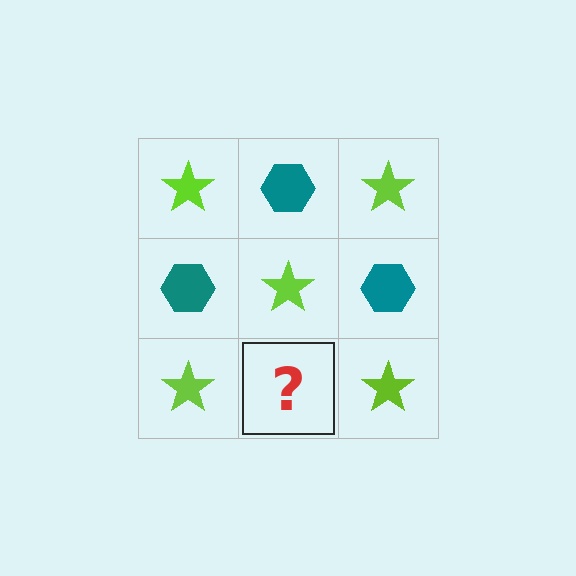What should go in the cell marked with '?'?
The missing cell should contain a teal hexagon.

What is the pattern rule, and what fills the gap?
The rule is that it alternates lime star and teal hexagon in a checkerboard pattern. The gap should be filled with a teal hexagon.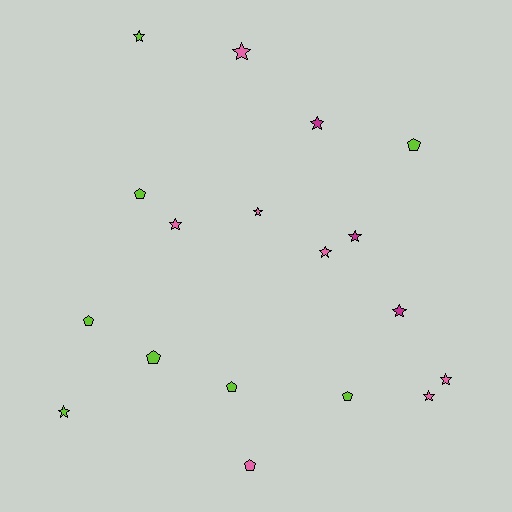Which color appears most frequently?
Lime, with 8 objects.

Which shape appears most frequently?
Star, with 11 objects.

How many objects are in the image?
There are 18 objects.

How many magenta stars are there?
There are 3 magenta stars.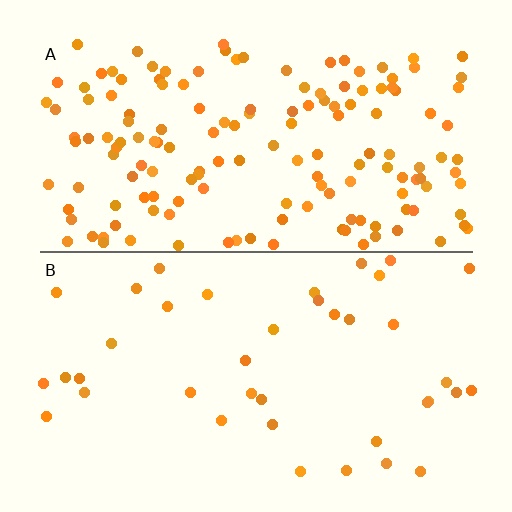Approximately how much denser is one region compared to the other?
Approximately 3.9× — region A over region B.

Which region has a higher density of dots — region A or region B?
A (the top).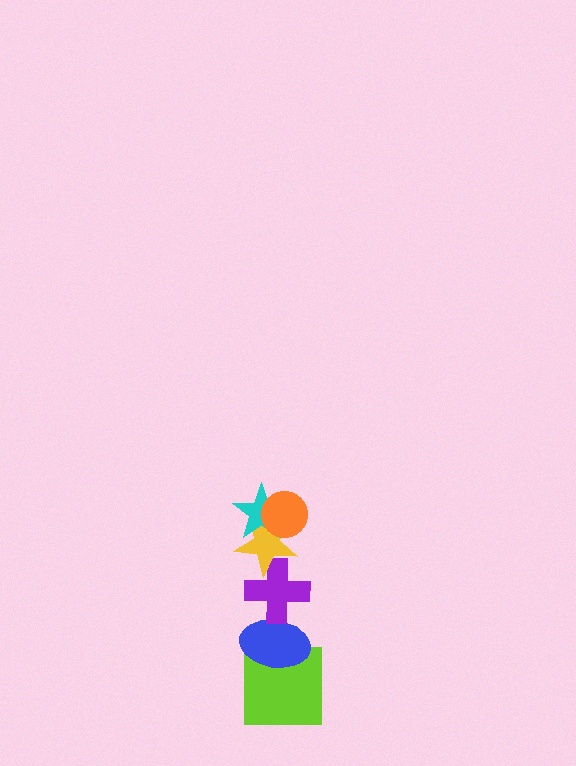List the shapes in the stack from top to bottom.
From top to bottom: the orange circle, the cyan star, the yellow star, the purple cross, the blue ellipse, the lime square.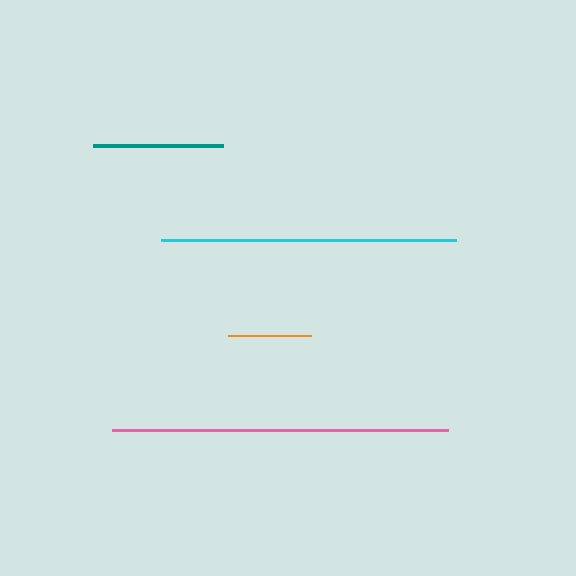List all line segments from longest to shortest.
From longest to shortest: pink, cyan, teal, orange.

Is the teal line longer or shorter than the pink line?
The pink line is longer than the teal line.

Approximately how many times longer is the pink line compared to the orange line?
The pink line is approximately 4.1 times the length of the orange line.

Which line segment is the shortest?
The orange line is the shortest at approximately 82 pixels.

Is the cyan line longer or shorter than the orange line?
The cyan line is longer than the orange line.